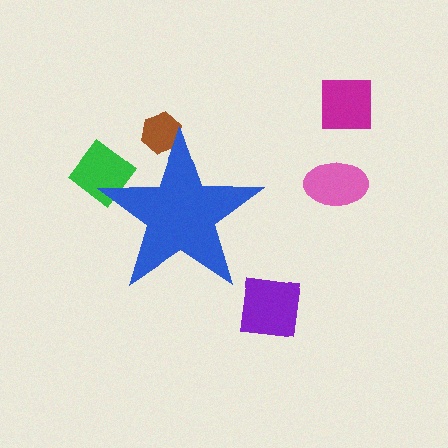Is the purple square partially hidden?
No, the purple square is fully visible.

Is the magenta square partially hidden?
No, the magenta square is fully visible.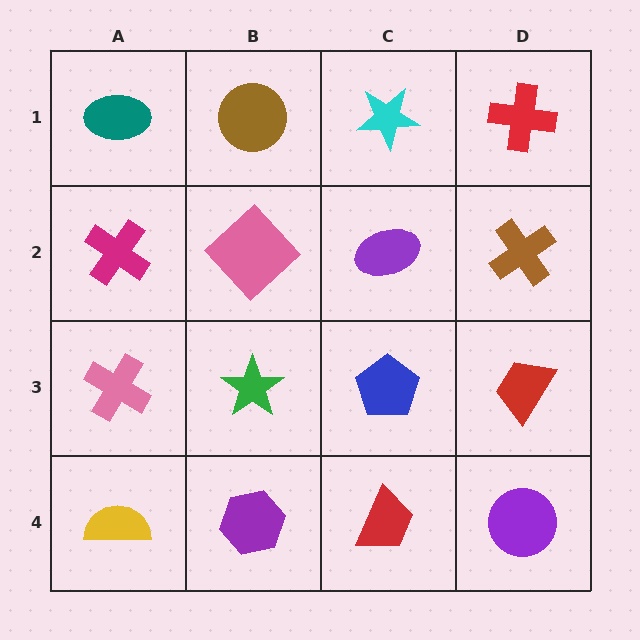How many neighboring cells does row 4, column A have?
2.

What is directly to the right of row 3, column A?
A green star.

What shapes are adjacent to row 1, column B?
A pink diamond (row 2, column B), a teal ellipse (row 1, column A), a cyan star (row 1, column C).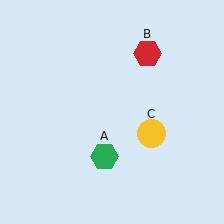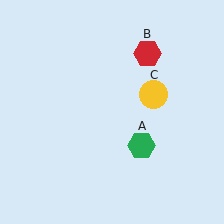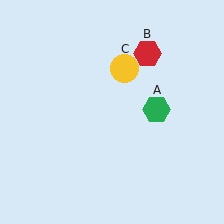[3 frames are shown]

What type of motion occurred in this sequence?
The green hexagon (object A), yellow circle (object C) rotated counterclockwise around the center of the scene.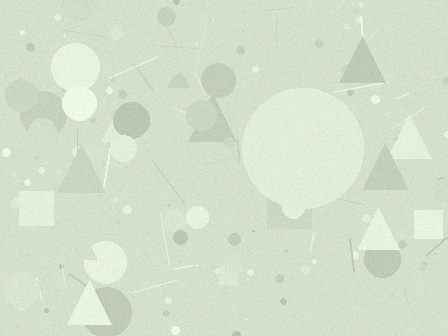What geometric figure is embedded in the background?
A circle is embedded in the background.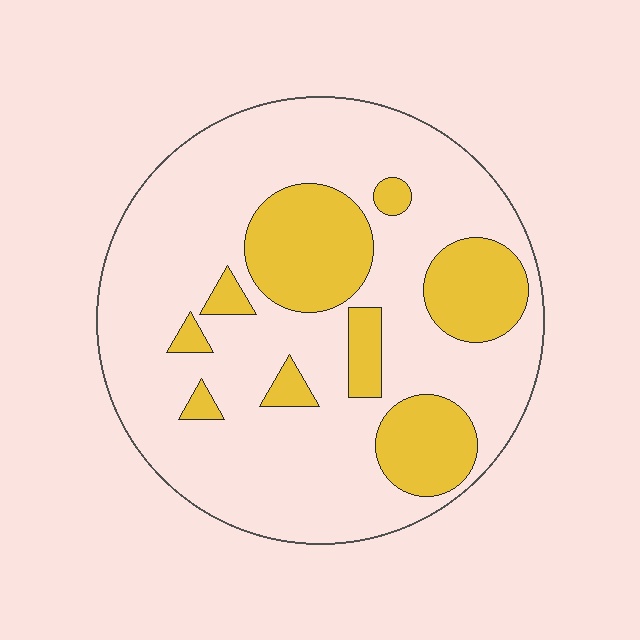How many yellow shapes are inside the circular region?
9.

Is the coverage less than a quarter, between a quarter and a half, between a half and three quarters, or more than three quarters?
Between a quarter and a half.